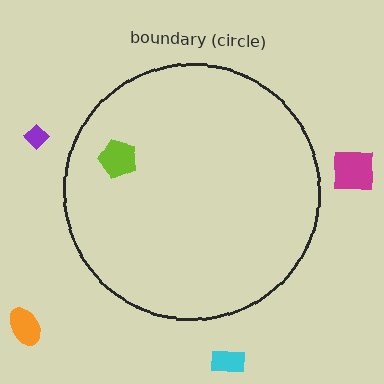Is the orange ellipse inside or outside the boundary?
Outside.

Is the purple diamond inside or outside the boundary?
Outside.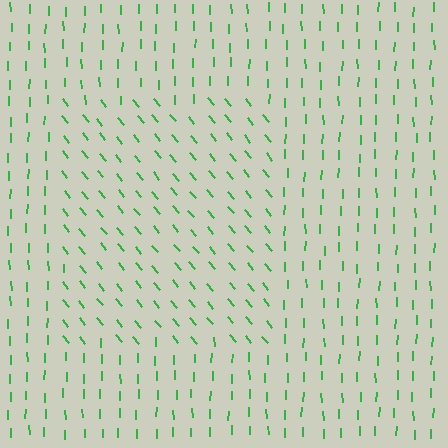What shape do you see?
I see a rectangle.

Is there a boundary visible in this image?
Yes, there is a texture boundary formed by a change in line orientation.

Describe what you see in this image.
The image is filled with small green line segments. A rectangle region in the image has lines oriented differently from the surrounding lines, creating a visible texture boundary.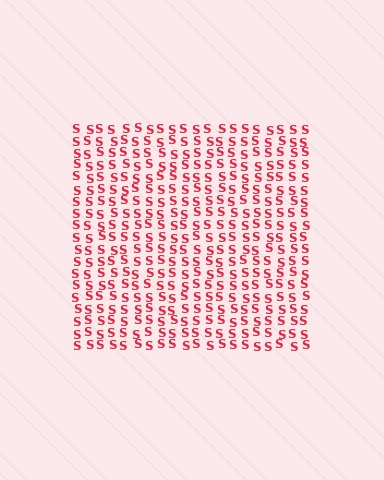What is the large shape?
The large shape is a square.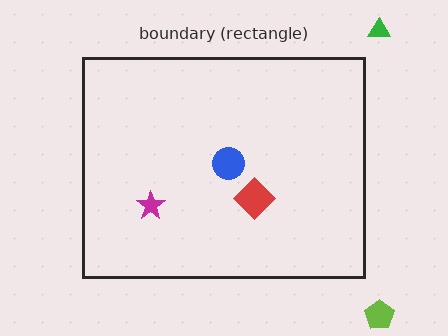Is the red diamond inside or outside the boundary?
Inside.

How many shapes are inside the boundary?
3 inside, 2 outside.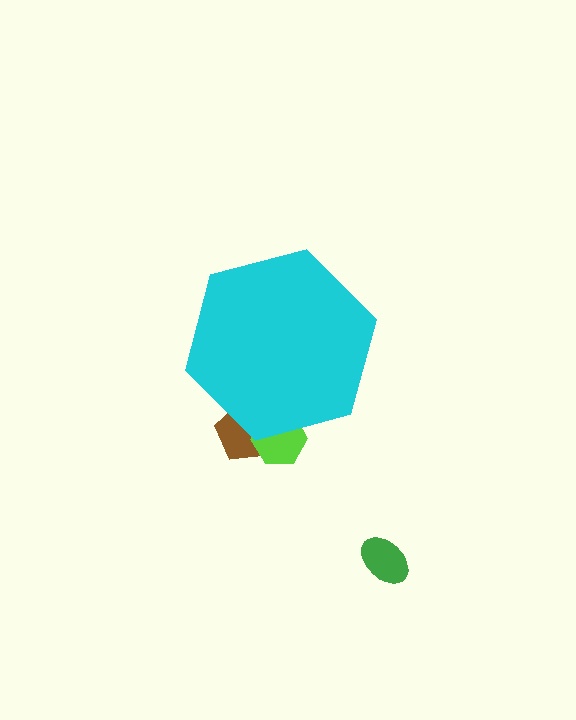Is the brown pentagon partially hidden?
Yes, the brown pentagon is partially hidden behind the cyan hexagon.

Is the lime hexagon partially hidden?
Yes, the lime hexagon is partially hidden behind the cyan hexagon.